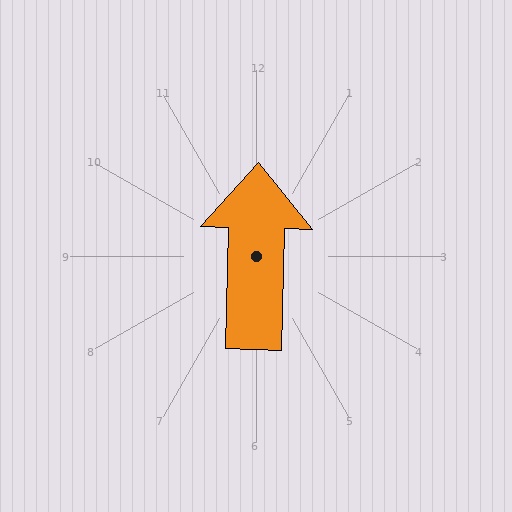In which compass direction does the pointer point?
North.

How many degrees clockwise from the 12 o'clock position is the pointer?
Approximately 1 degrees.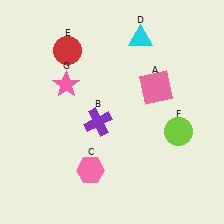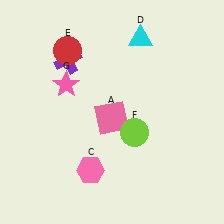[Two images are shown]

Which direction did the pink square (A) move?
The pink square (A) moved left.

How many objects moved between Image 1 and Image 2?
3 objects moved between the two images.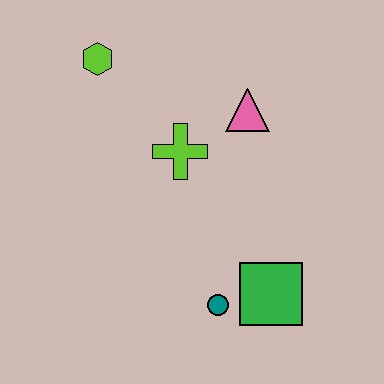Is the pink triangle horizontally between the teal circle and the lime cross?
No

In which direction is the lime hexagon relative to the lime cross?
The lime hexagon is above the lime cross.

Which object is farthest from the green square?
The lime hexagon is farthest from the green square.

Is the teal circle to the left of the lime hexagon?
No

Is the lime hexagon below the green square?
No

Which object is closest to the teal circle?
The green square is closest to the teal circle.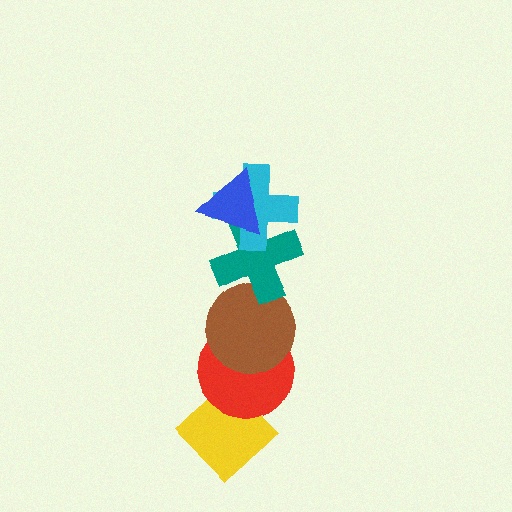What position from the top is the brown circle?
The brown circle is 4th from the top.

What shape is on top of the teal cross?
The cyan cross is on top of the teal cross.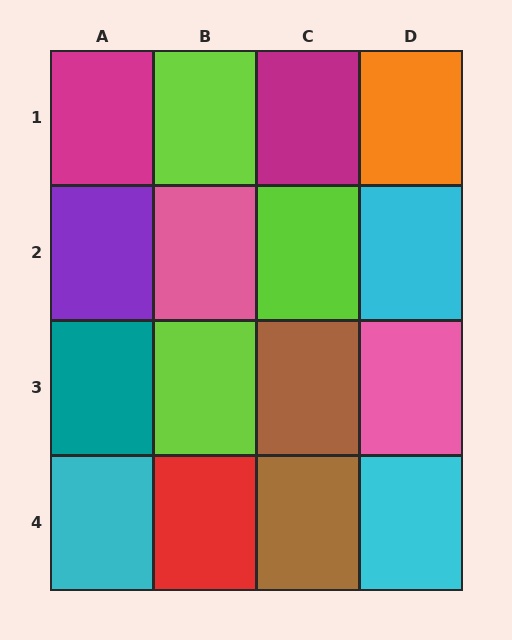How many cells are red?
1 cell is red.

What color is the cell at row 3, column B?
Lime.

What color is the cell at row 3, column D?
Pink.